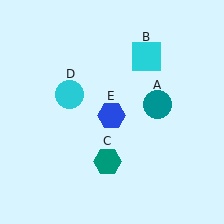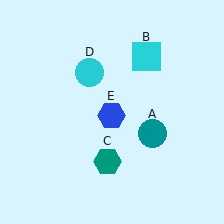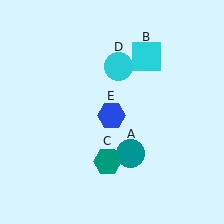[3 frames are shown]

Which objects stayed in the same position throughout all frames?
Cyan square (object B) and teal hexagon (object C) and blue hexagon (object E) remained stationary.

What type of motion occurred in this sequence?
The teal circle (object A), cyan circle (object D) rotated clockwise around the center of the scene.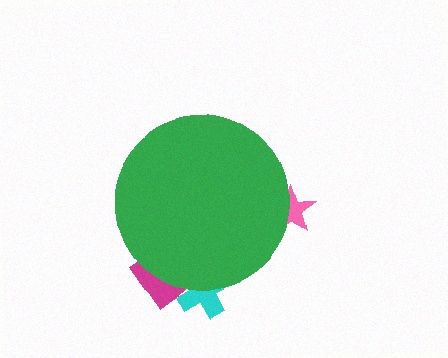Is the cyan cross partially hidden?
Yes, the cyan cross is partially hidden behind the green circle.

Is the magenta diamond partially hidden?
Yes, the magenta diamond is partially hidden behind the green circle.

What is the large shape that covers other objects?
A green circle.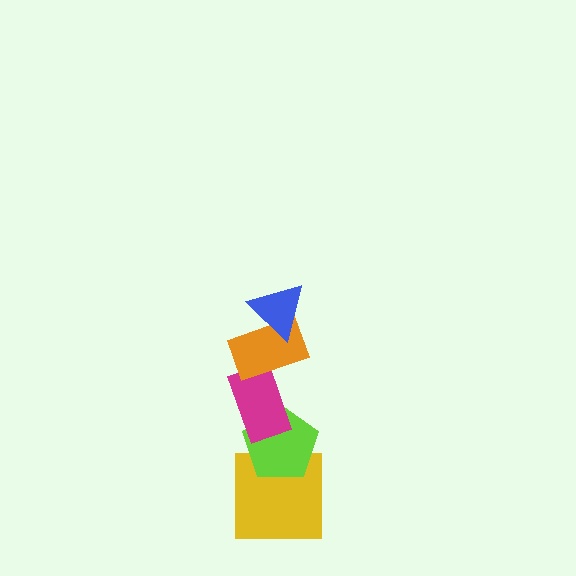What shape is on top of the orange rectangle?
The blue triangle is on top of the orange rectangle.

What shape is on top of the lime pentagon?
The magenta rectangle is on top of the lime pentagon.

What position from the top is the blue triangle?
The blue triangle is 1st from the top.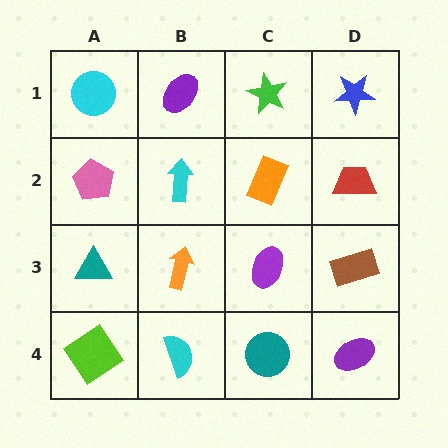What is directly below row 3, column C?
A teal circle.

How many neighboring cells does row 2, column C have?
4.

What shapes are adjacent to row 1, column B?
A cyan arrow (row 2, column B), a cyan circle (row 1, column A), a green star (row 1, column C).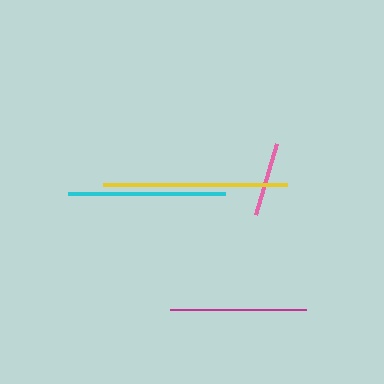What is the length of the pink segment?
The pink segment is approximately 74 pixels long.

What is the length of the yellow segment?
The yellow segment is approximately 184 pixels long.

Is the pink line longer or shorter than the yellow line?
The yellow line is longer than the pink line.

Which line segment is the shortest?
The pink line is the shortest at approximately 74 pixels.